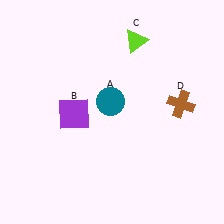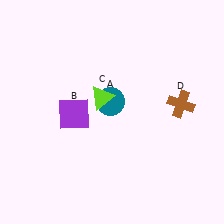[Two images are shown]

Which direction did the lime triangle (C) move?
The lime triangle (C) moved down.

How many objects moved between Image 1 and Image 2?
1 object moved between the two images.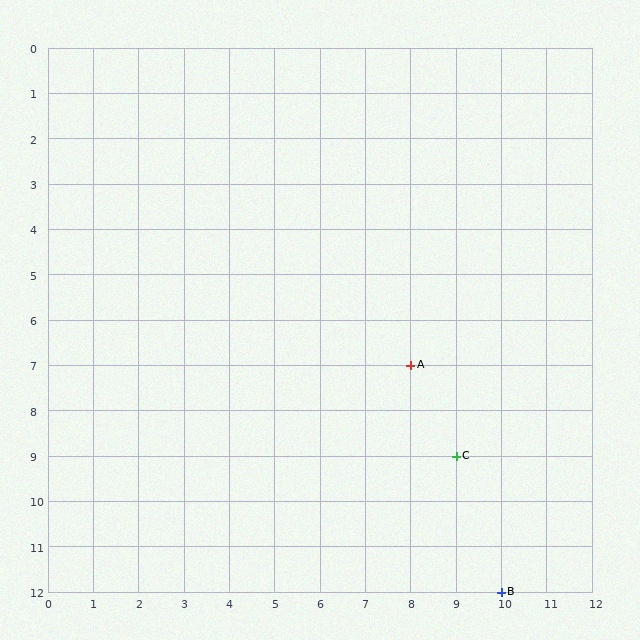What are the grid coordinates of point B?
Point B is at grid coordinates (10, 12).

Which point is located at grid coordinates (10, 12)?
Point B is at (10, 12).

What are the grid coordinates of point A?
Point A is at grid coordinates (8, 7).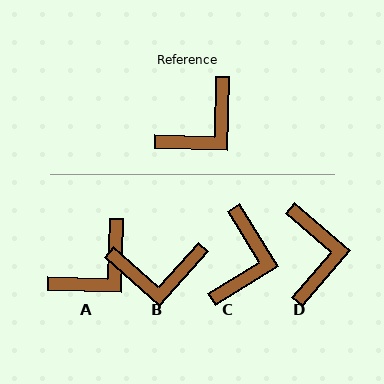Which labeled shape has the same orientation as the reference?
A.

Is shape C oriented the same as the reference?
No, it is off by about 33 degrees.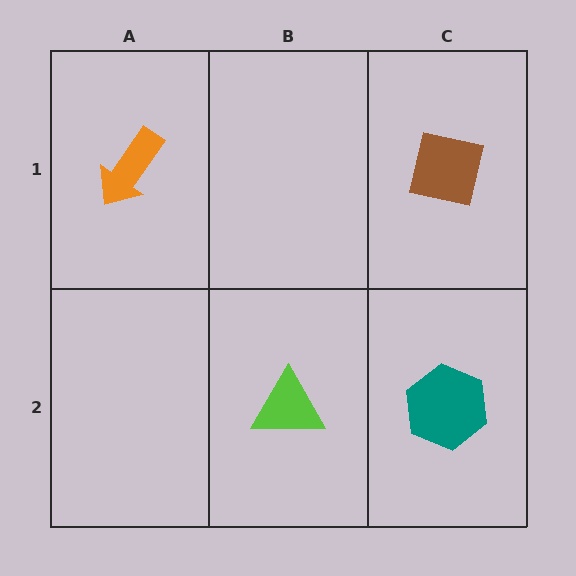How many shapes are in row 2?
2 shapes.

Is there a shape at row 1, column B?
No, that cell is empty.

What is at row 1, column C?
A brown square.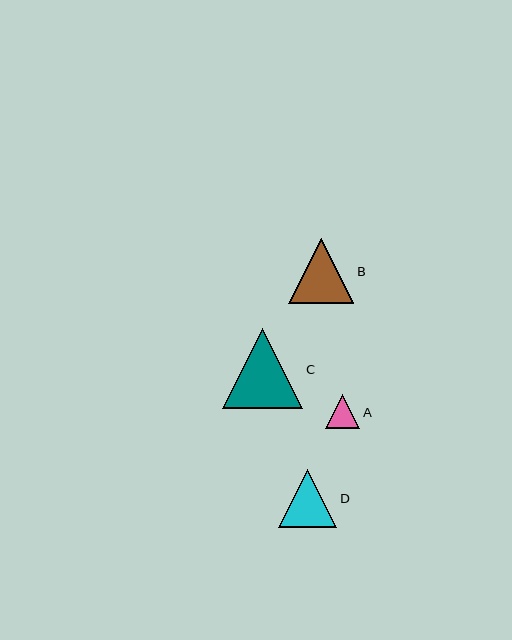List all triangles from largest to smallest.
From largest to smallest: C, B, D, A.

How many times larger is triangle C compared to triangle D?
Triangle C is approximately 1.4 times the size of triangle D.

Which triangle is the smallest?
Triangle A is the smallest with a size of approximately 34 pixels.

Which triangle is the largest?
Triangle C is the largest with a size of approximately 80 pixels.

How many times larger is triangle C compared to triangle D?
Triangle C is approximately 1.4 times the size of triangle D.